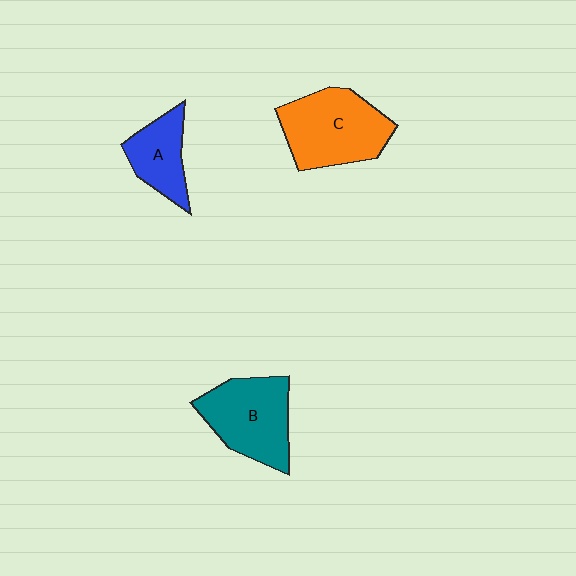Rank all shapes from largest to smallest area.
From largest to smallest: C (orange), B (teal), A (blue).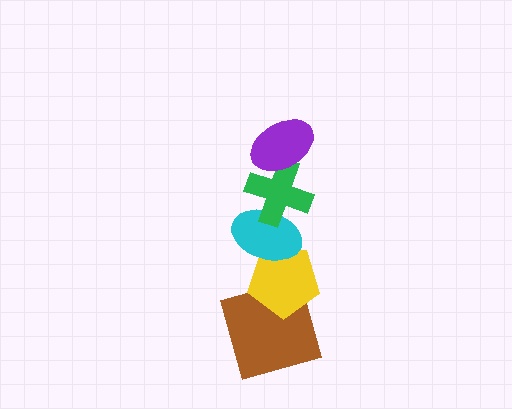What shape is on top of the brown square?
The yellow pentagon is on top of the brown square.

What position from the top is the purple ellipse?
The purple ellipse is 1st from the top.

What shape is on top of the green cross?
The purple ellipse is on top of the green cross.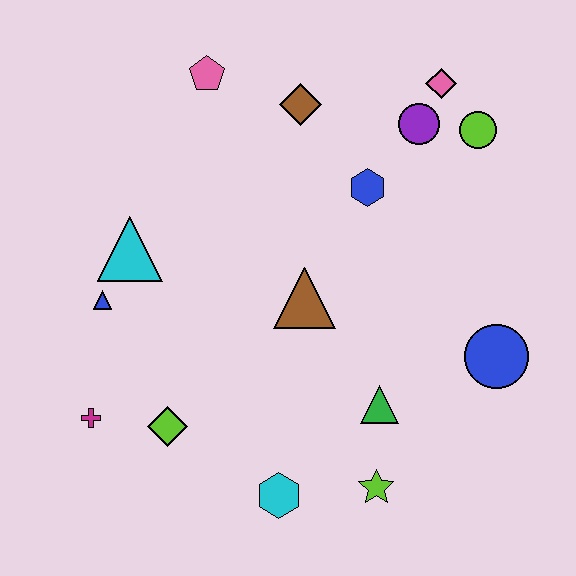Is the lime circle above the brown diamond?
No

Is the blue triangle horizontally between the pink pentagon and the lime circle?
No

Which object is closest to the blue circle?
The green triangle is closest to the blue circle.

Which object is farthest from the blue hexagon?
The magenta cross is farthest from the blue hexagon.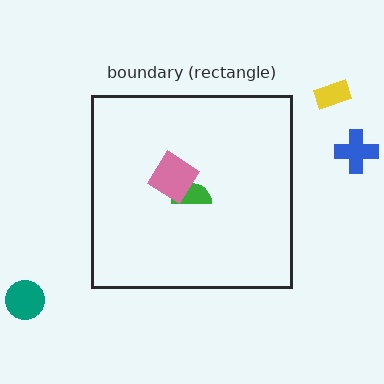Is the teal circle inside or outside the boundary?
Outside.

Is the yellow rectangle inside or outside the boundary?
Outside.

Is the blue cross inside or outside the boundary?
Outside.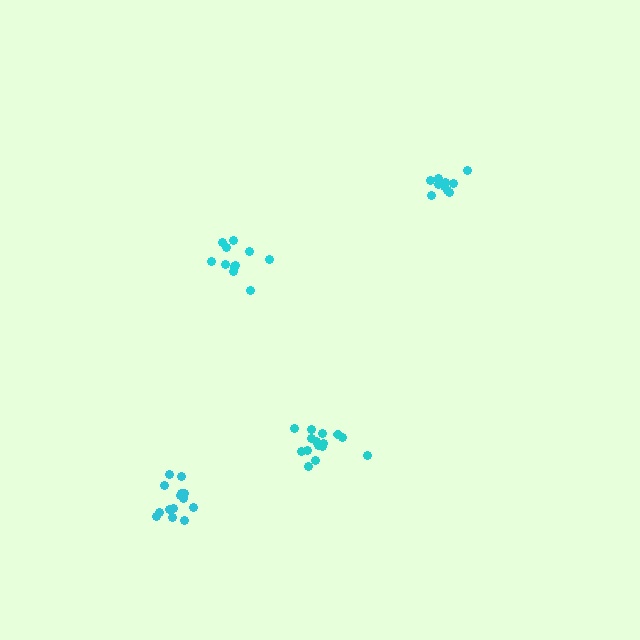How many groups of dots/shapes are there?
There are 4 groups.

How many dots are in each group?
Group 1: 15 dots, Group 2: 11 dots, Group 3: 15 dots, Group 4: 10 dots (51 total).